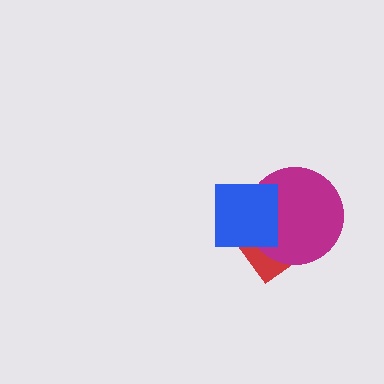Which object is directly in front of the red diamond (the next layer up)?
The magenta circle is directly in front of the red diamond.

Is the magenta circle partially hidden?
Yes, it is partially covered by another shape.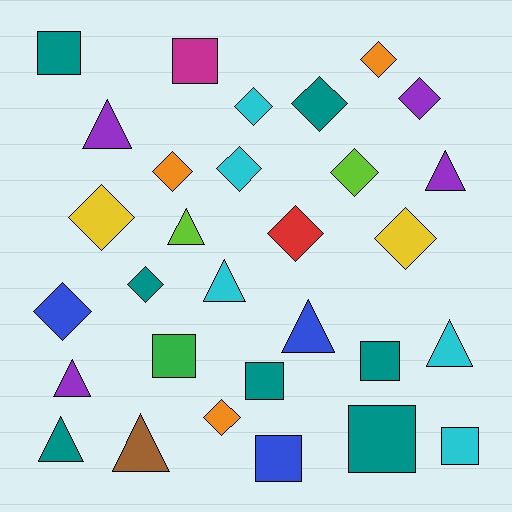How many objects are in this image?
There are 30 objects.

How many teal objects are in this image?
There are 7 teal objects.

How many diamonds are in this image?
There are 13 diamonds.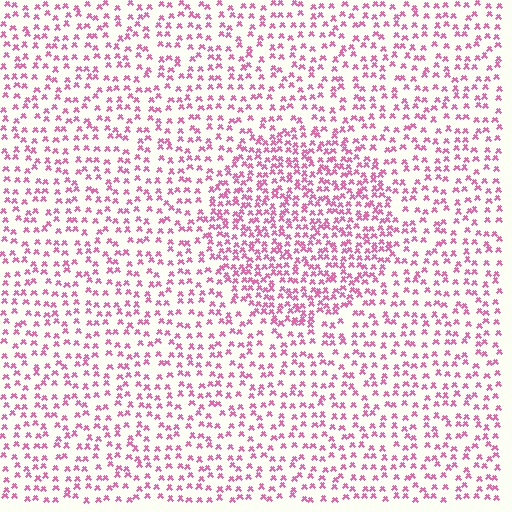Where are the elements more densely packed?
The elements are more densely packed inside the circle boundary.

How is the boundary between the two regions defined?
The boundary is defined by a change in element density (approximately 1.8x ratio). All elements are the same color, size, and shape.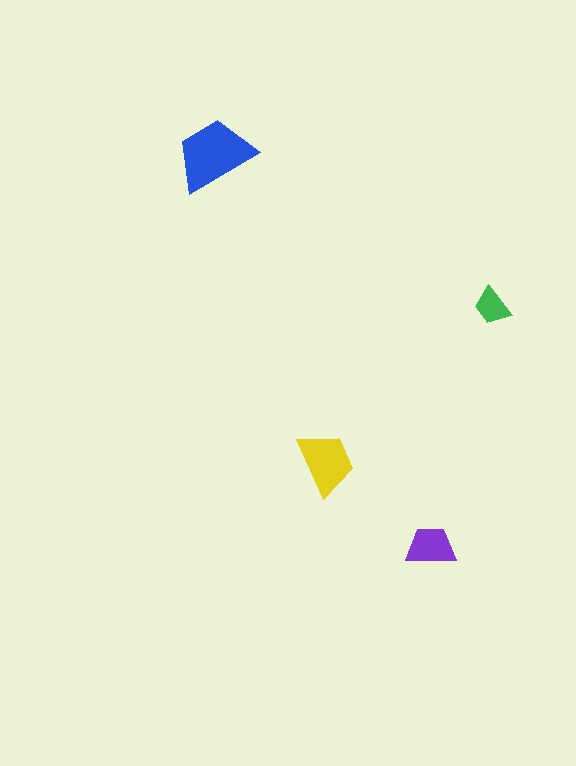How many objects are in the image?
There are 4 objects in the image.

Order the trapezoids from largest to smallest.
the blue one, the yellow one, the purple one, the green one.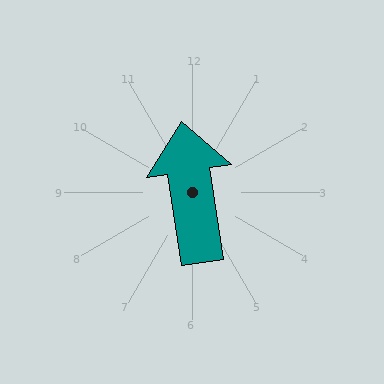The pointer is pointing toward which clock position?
Roughly 12 o'clock.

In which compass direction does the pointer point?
North.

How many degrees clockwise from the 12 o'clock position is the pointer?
Approximately 351 degrees.